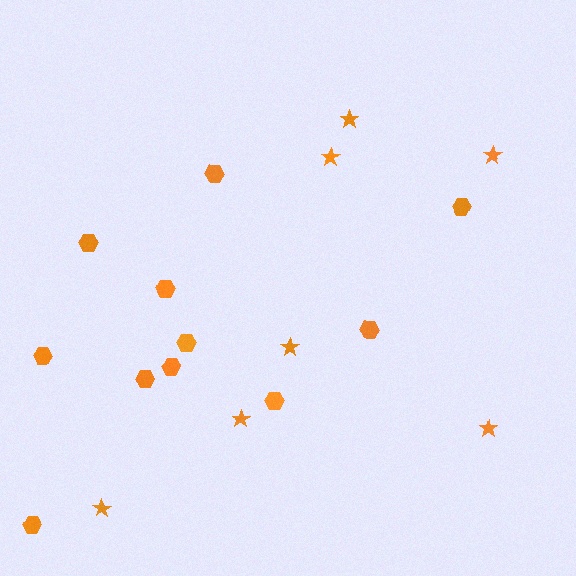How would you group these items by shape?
There are 2 groups: one group of stars (7) and one group of hexagons (11).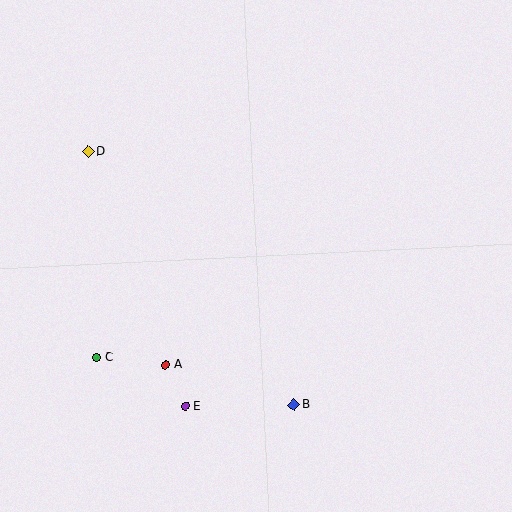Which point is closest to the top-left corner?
Point D is closest to the top-left corner.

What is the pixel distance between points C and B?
The distance between C and B is 203 pixels.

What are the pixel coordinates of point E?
Point E is at (185, 406).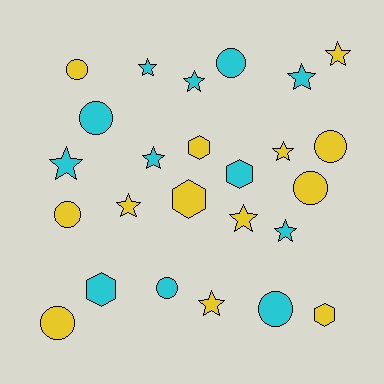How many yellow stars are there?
There are 5 yellow stars.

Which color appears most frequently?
Yellow, with 13 objects.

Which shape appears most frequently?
Star, with 11 objects.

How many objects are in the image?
There are 25 objects.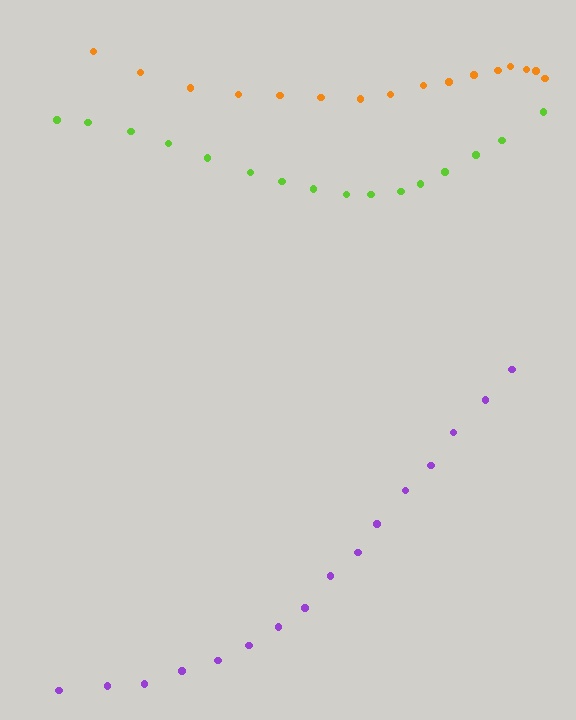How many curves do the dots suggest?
There are 3 distinct paths.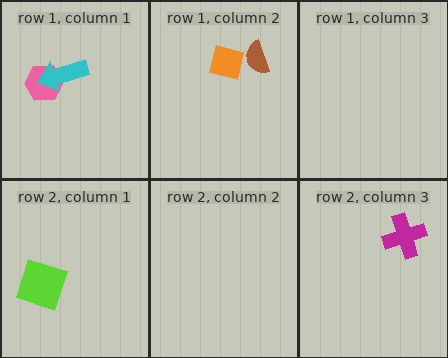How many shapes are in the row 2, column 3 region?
1.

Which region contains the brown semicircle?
The row 1, column 2 region.